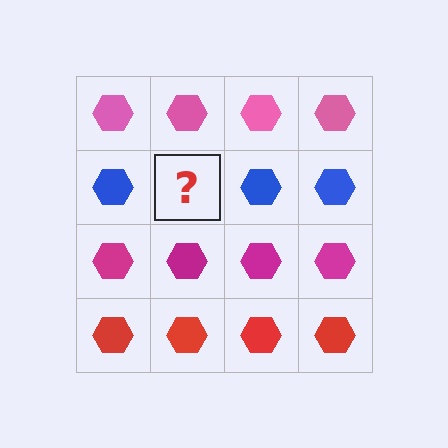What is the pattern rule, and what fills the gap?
The rule is that each row has a consistent color. The gap should be filled with a blue hexagon.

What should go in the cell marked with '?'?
The missing cell should contain a blue hexagon.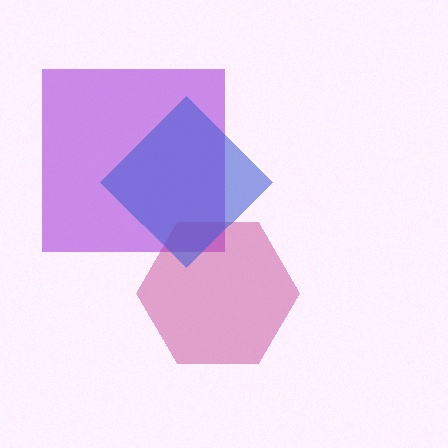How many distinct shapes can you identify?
There are 3 distinct shapes: a purple square, a magenta hexagon, a blue diamond.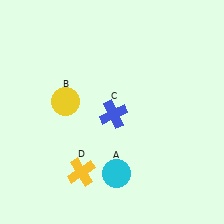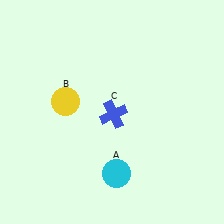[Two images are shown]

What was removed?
The yellow cross (D) was removed in Image 2.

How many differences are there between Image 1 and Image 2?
There is 1 difference between the two images.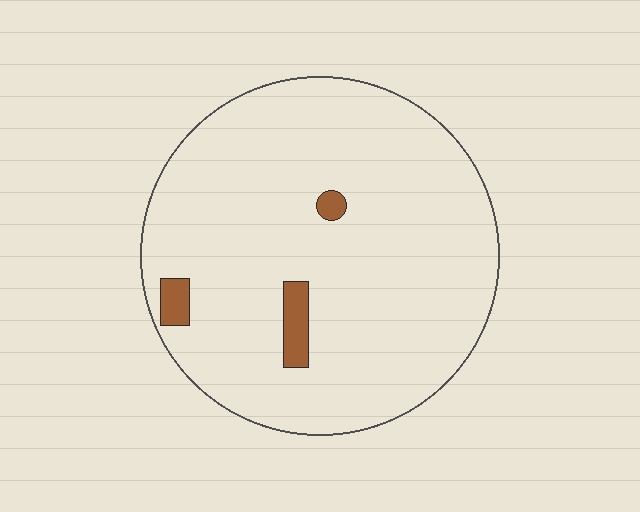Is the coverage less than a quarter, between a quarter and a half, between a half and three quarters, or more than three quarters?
Less than a quarter.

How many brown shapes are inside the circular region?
3.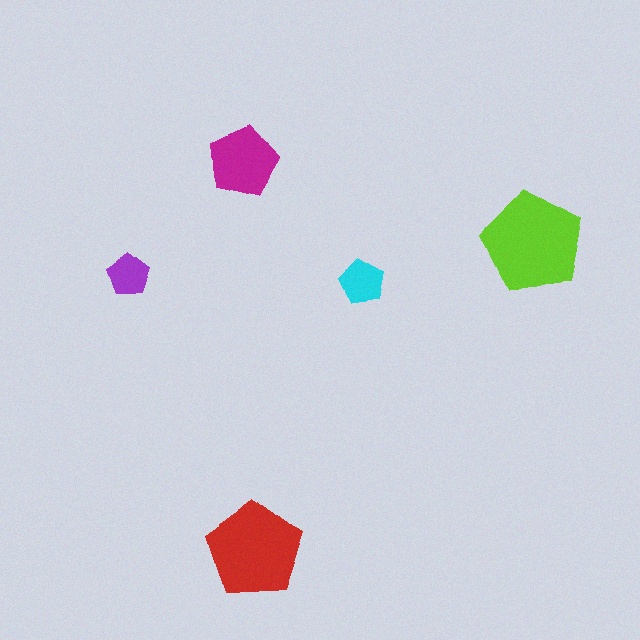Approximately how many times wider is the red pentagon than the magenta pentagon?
About 1.5 times wider.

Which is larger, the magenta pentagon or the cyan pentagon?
The magenta one.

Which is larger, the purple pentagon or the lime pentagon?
The lime one.